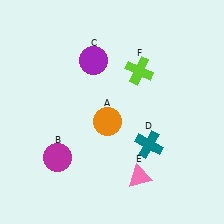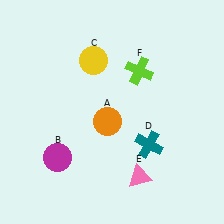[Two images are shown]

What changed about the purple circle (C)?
In Image 1, C is purple. In Image 2, it changed to yellow.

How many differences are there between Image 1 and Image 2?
There is 1 difference between the two images.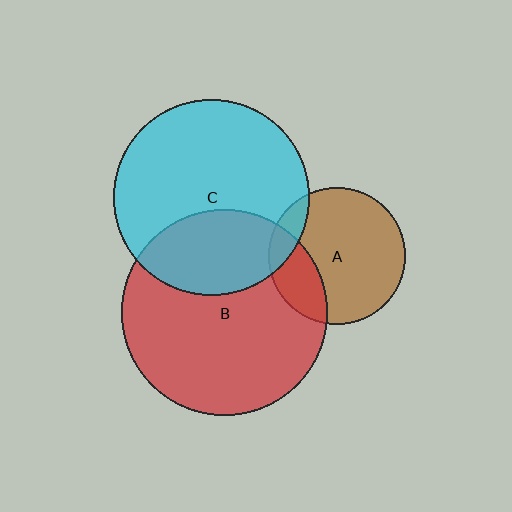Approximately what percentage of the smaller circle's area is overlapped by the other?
Approximately 10%.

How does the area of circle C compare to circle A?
Approximately 2.0 times.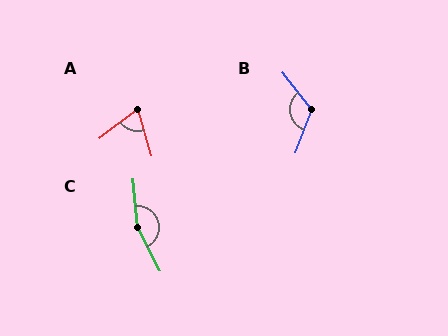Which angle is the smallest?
A, at approximately 69 degrees.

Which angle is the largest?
C, at approximately 158 degrees.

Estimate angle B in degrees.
Approximately 121 degrees.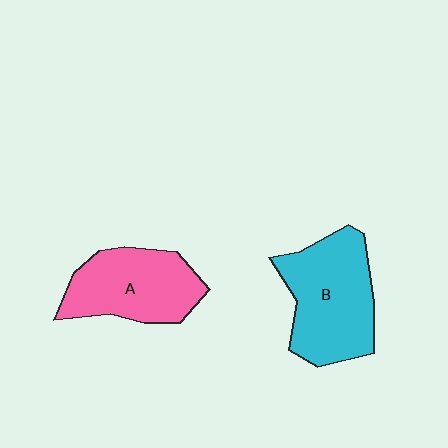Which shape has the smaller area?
Shape A (pink).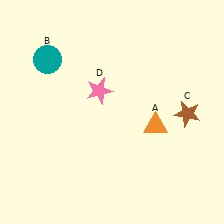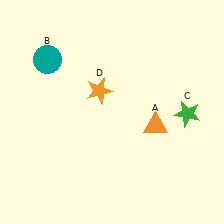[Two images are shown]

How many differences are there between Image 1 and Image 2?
There are 2 differences between the two images.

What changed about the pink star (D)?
In Image 1, D is pink. In Image 2, it changed to orange.